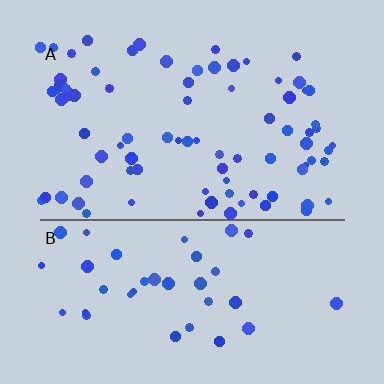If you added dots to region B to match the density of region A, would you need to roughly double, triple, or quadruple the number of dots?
Approximately double.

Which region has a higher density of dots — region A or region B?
A (the top).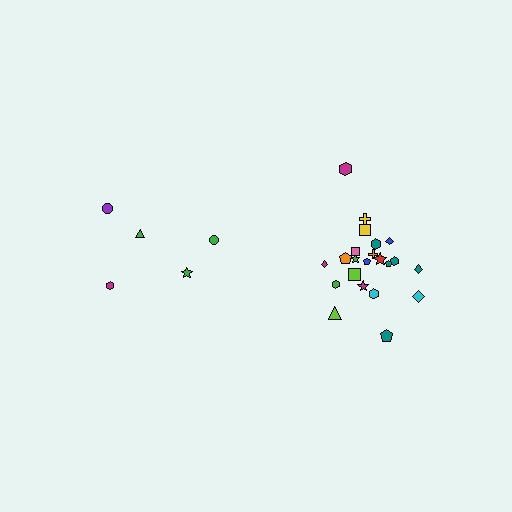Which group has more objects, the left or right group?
The right group.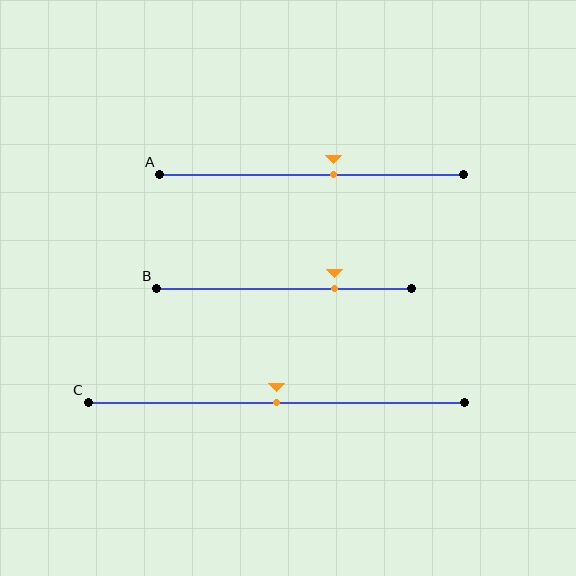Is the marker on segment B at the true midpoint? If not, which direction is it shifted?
No, the marker on segment B is shifted to the right by about 20% of the segment length.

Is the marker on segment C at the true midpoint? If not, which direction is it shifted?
Yes, the marker on segment C is at the true midpoint.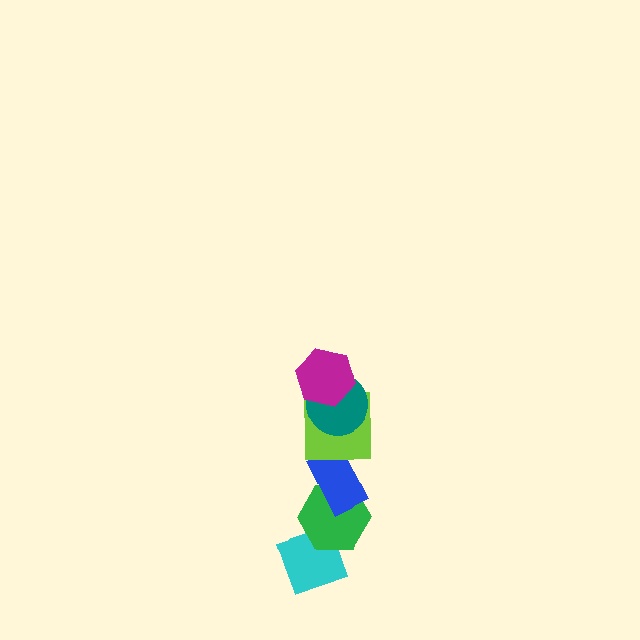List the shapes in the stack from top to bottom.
From top to bottom: the magenta hexagon, the teal circle, the lime square, the blue rectangle, the green hexagon, the cyan diamond.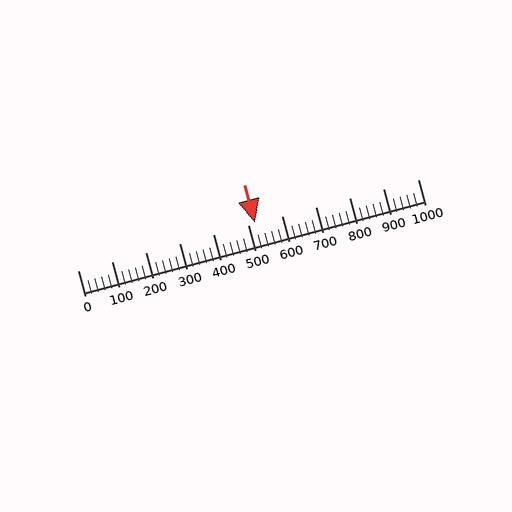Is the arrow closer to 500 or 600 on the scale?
The arrow is closer to 500.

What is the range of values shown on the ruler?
The ruler shows values from 0 to 1000.